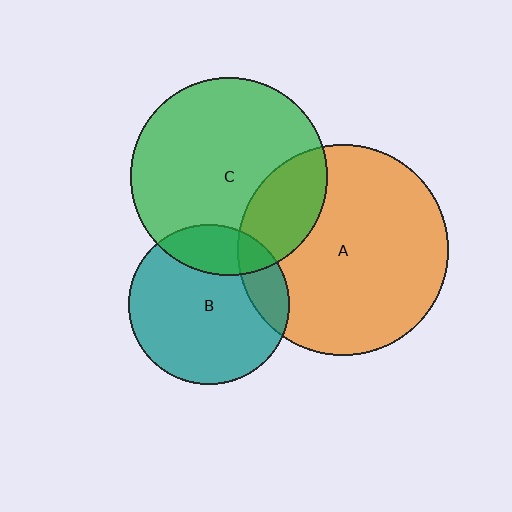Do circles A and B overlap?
Yes.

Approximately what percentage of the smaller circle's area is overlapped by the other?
Approximately 15%.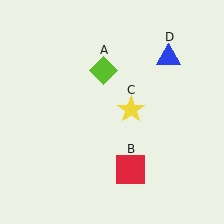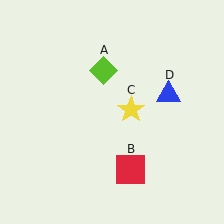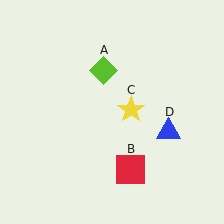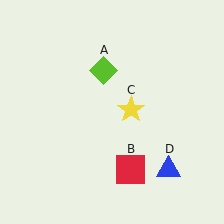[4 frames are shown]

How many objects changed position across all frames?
1 object changed position: blue triangle (object D).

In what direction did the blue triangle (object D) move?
The blue triangle (object D) moved down.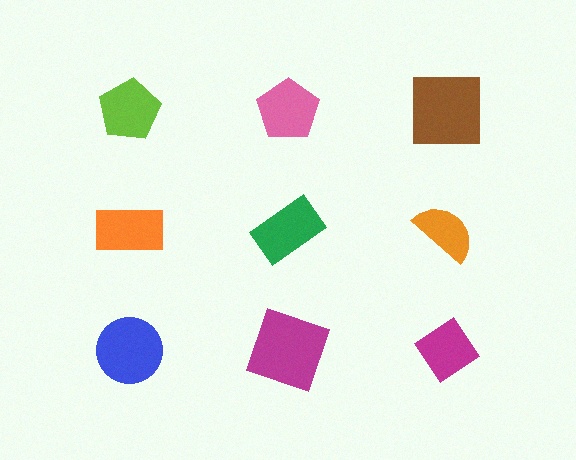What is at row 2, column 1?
An orange rectangle.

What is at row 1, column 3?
A brown square.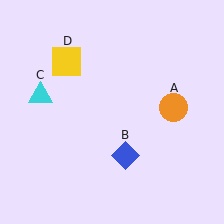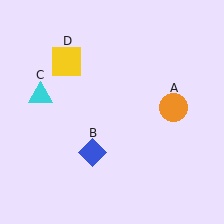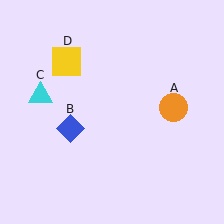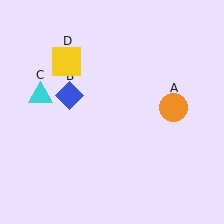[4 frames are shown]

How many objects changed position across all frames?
1 object changed position: blue diamond (object B).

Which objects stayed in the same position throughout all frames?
Orange circle (object A) and cyan triangle (object C) and yellow square (object D) remained stationary.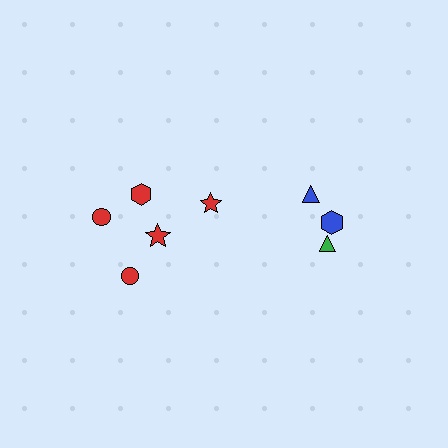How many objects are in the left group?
There are 5 objects.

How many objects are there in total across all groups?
There are 8 objects.